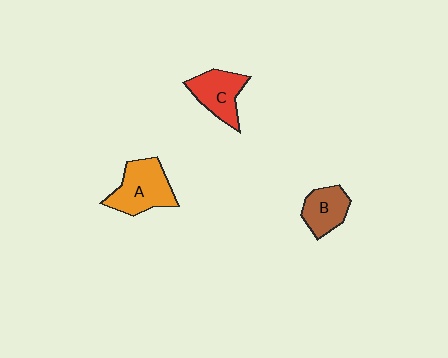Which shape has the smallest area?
Shape B (brown).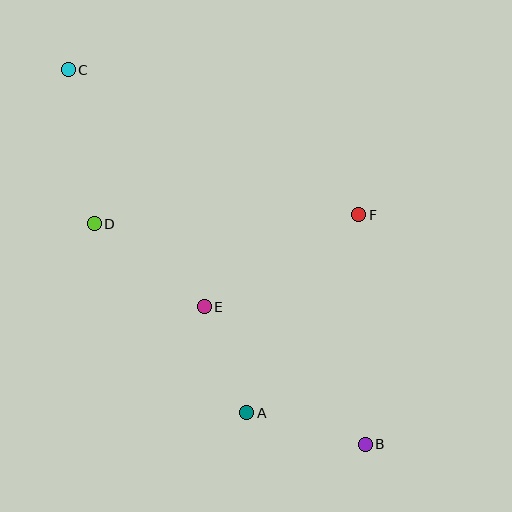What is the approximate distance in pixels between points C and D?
The distance between C and D is approximately 156 pixels.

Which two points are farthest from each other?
Points B and C are farthest from each other.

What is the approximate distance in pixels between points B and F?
The distance between B and F is approximately 229 pixels.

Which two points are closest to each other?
Points A and E are closest to each other.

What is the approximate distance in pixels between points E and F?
The distance between E and F is approximately 180 pixels.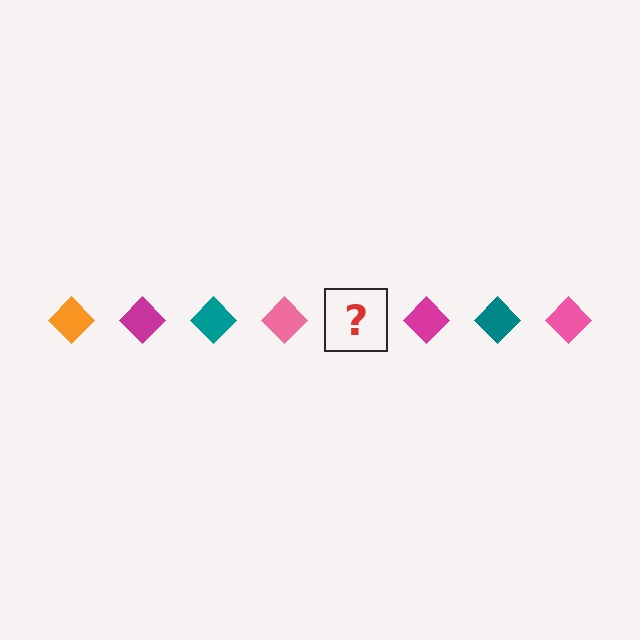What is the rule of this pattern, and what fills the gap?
The rule is that the pattern cycles through orange, magenta, teal, pink diamonds. The gap should be filled with an orange diamond.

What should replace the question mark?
The question mark should be replaced with an orange diamond.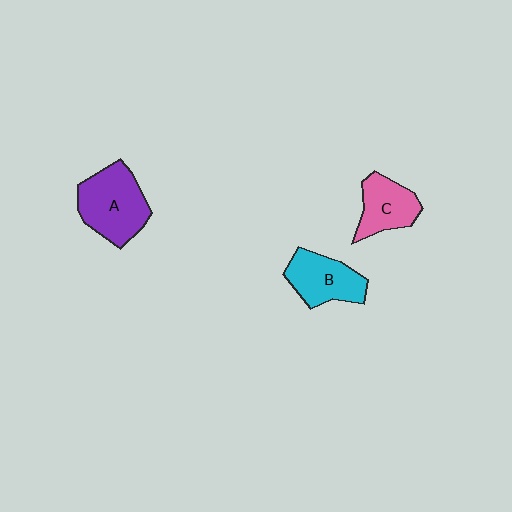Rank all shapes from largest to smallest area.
From largest to smallest: A (purple), B (cyan), C (pink).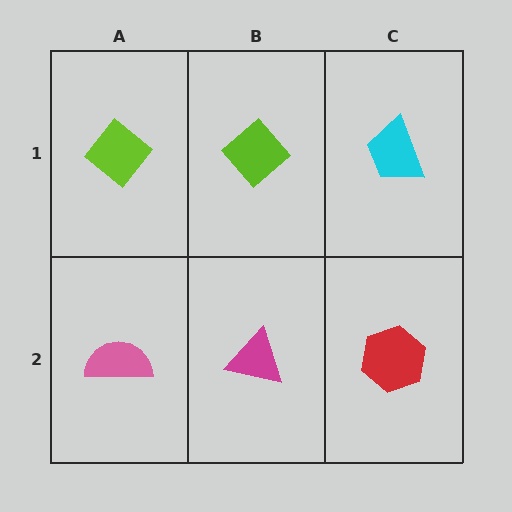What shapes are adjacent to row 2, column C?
A cyan trapezoid (row 1, column C), a magenta triangle (row 2, column B).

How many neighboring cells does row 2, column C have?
2.